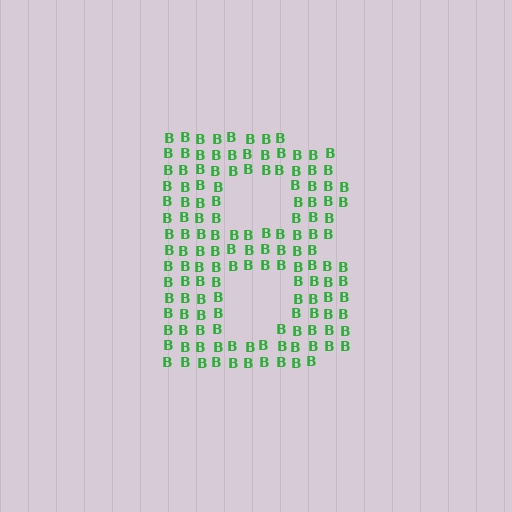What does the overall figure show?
The overall figure shows the letter B.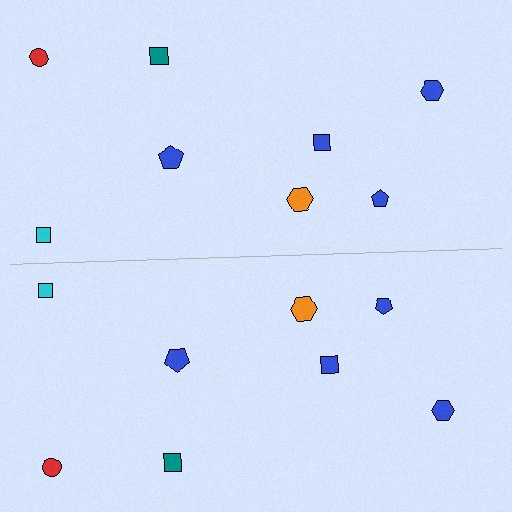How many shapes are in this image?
There are 16 shapes in this image.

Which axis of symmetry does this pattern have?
The pattern has a horizontal axis of symmetry running through the center of the image.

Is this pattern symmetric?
Yes, this pattern has bilateral (reflection) symmetry.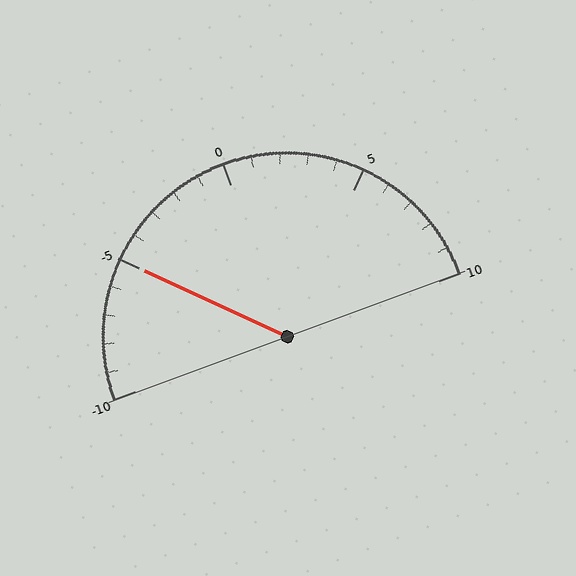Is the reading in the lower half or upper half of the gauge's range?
The reading is in the lower half of the range (-10 to 10).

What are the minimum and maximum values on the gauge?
The gauge ranges from -10 to 10.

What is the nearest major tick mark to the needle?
The nearest major tick mark is -5.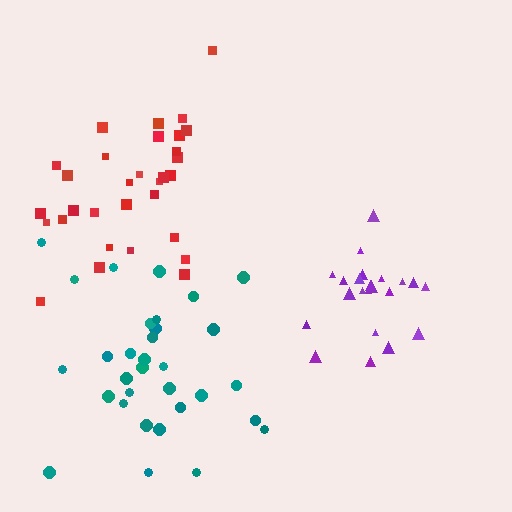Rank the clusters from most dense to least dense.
purple, red, teal.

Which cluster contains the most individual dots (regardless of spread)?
Teal (32).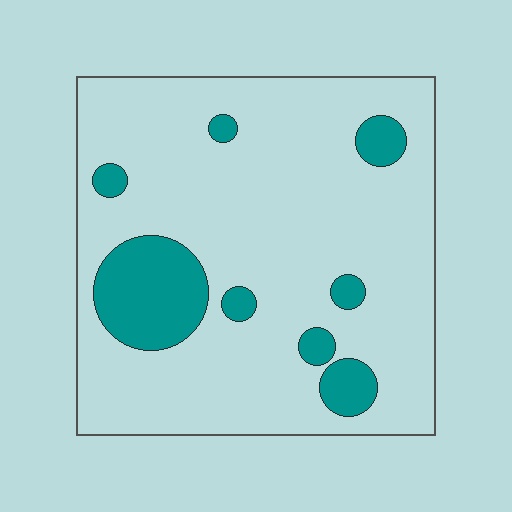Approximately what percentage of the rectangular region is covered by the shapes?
Approximately 15%.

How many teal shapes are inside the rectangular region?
8.